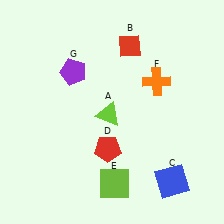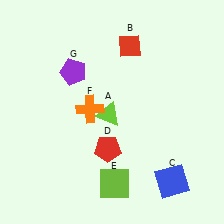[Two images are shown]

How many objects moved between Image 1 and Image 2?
1 object moved between the two images.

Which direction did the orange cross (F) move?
The orange cross (F) moved left.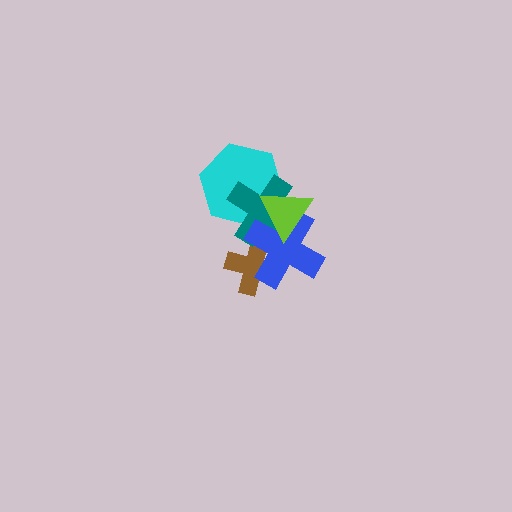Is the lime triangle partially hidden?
No, no other shape covers it.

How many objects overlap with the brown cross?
2 objects overlap with the brown cross.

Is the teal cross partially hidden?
Yes, it is partially covered by another shape.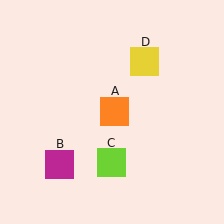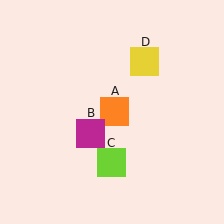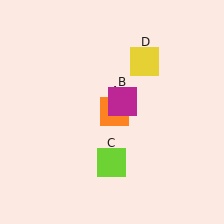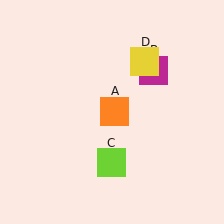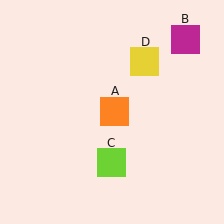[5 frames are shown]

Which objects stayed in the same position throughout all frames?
Orange square (object A) and lime square (object C) and yellow square (object D) remained stationary.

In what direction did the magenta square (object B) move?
The magenta square (object B) moved up and to the right.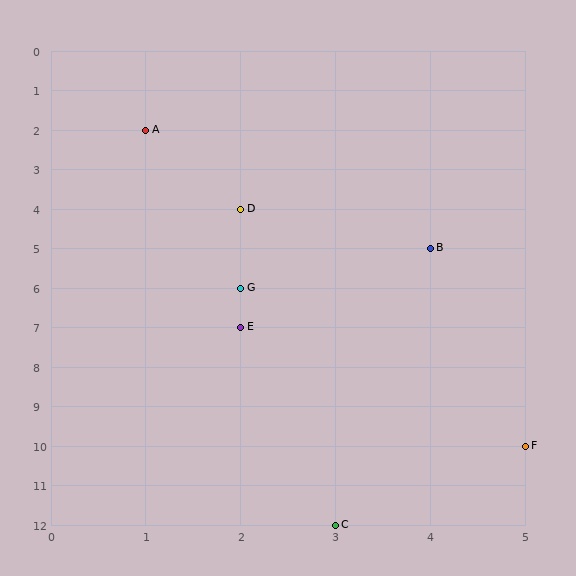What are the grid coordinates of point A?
Point A is at grid coordinates (1, 2).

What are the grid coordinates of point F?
Point F is at grid coordinates (5, 10).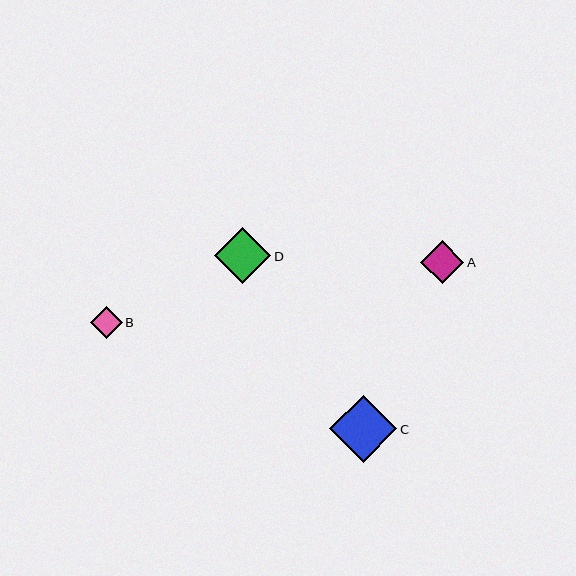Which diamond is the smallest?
Diamond B is the smallest with a size of approximately 32 pixels.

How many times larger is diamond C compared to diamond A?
Diamond C is approximately 1.6 times the size of diamond A.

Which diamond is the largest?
Diamond C is the largest with a size of approximately 67 pixels.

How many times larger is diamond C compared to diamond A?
Diamond C is approximately 1.6 times the size of diamond A.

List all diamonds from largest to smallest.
From largest to smallest: C, D, A, B.